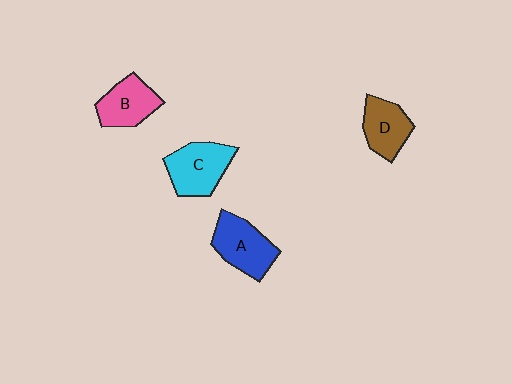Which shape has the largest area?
Shape C (cyan).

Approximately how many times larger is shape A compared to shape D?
Approximately 1.2 times.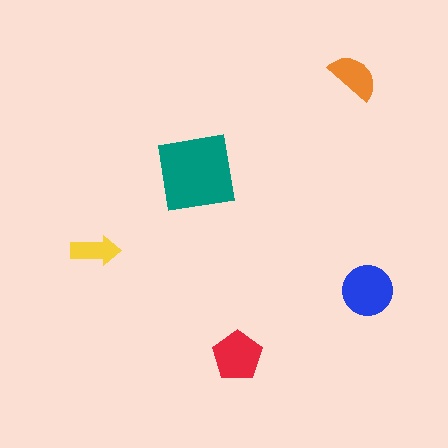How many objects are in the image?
There are 5 objects in the image.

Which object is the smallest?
The yellow arrow.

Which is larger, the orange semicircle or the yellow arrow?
The orange semicircle.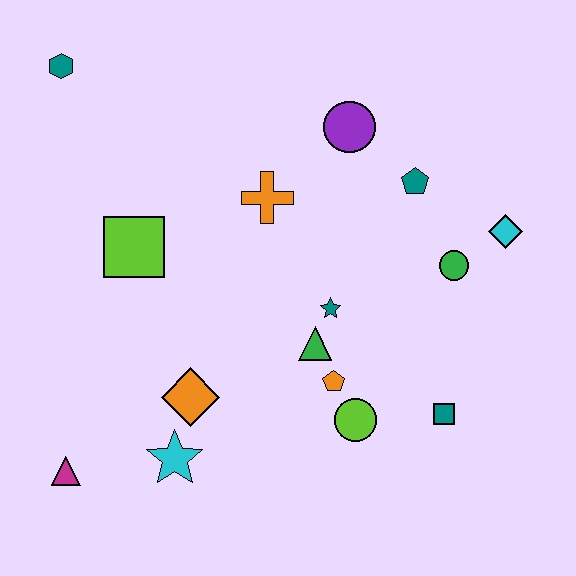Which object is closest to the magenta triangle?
The cyan star is closest to the magenta triangle.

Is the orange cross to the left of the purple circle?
Yes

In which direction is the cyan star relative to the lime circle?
The cyan star is to the left of the lime circle.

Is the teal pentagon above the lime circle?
Yes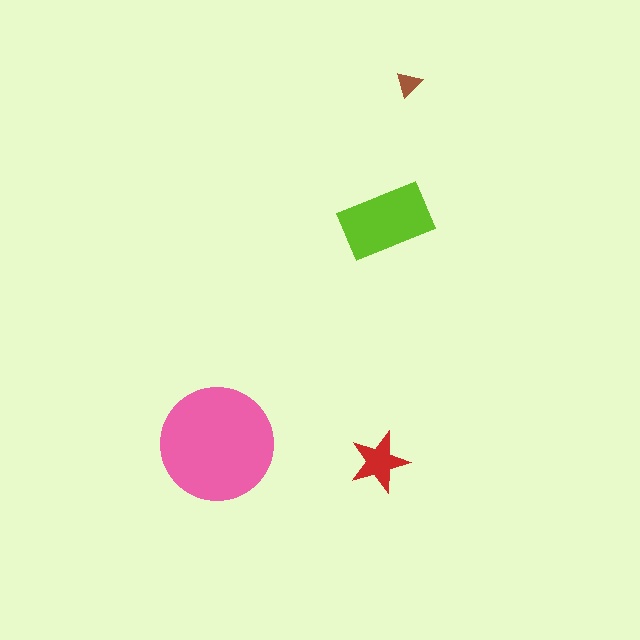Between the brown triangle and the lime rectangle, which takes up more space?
The lime rectangle.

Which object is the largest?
The pink circle.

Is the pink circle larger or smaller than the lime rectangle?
Larger.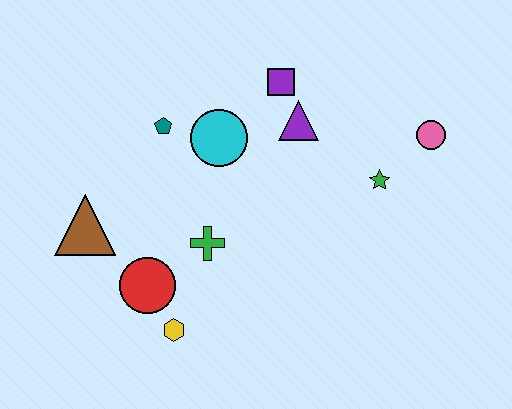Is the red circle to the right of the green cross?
No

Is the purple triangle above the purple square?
No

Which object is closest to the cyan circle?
The teal pentagon is closest to the cyan circle.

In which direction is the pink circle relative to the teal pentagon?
The pink circle is to the right of the teal pentagon.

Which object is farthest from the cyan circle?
The pink circle is farthest from the cyan circle.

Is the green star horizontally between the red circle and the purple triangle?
No